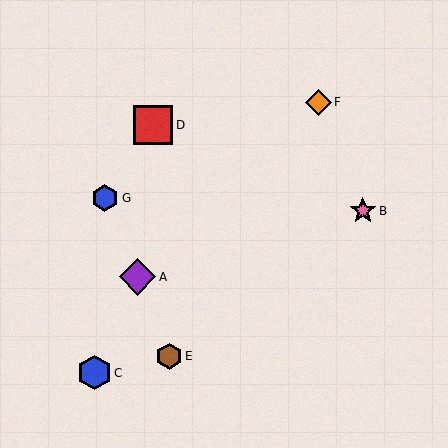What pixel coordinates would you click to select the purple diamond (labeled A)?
Click at (138, 277) to select the purple diamond A.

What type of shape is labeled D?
Shape D is a red square.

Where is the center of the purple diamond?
The center of the purple diamond is at (138, 277).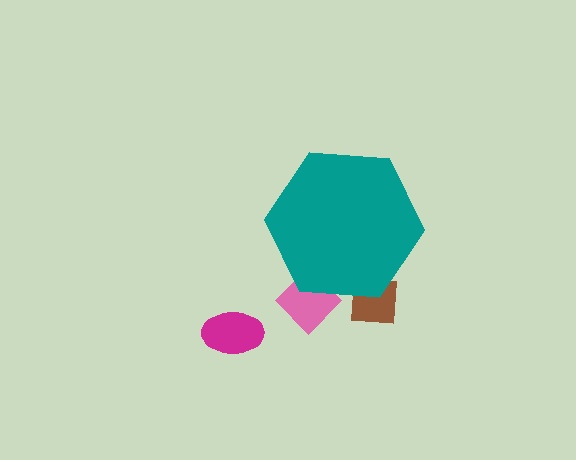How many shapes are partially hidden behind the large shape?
2 shapes are partially hidden.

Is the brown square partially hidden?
Yes, the brown square is partially hidden behind the teal hexagon.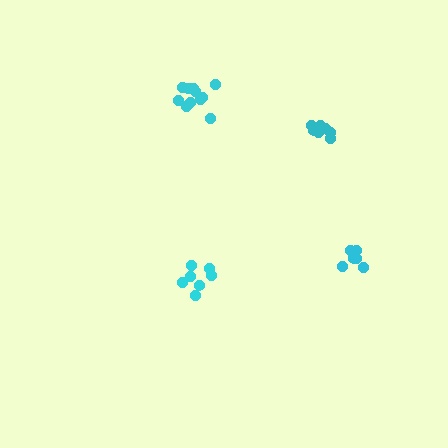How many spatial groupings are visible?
There are 4 spatial groupings.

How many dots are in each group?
Group 1: 7 dots, Group 2: 7 dots, Group 3: 8 dots, Group 4: 11 dots (33 total).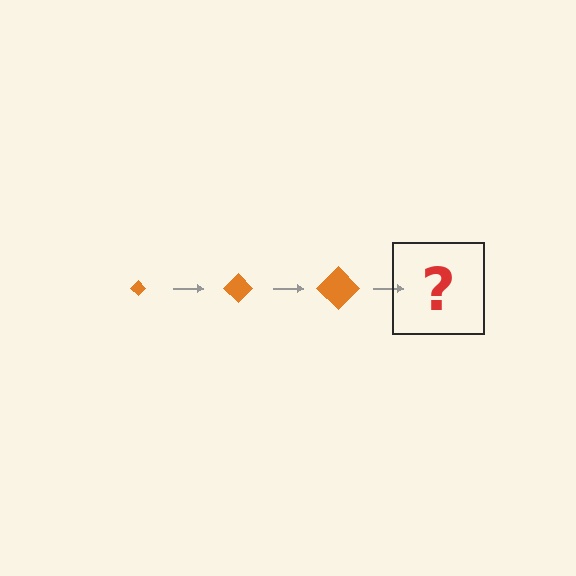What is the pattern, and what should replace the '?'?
The pattern is that the diamond gets progressively larger each step. The '?' should be an orange diamond, larger than the previous one.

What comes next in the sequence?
The next element should be an orange diamond, larger than the previous one.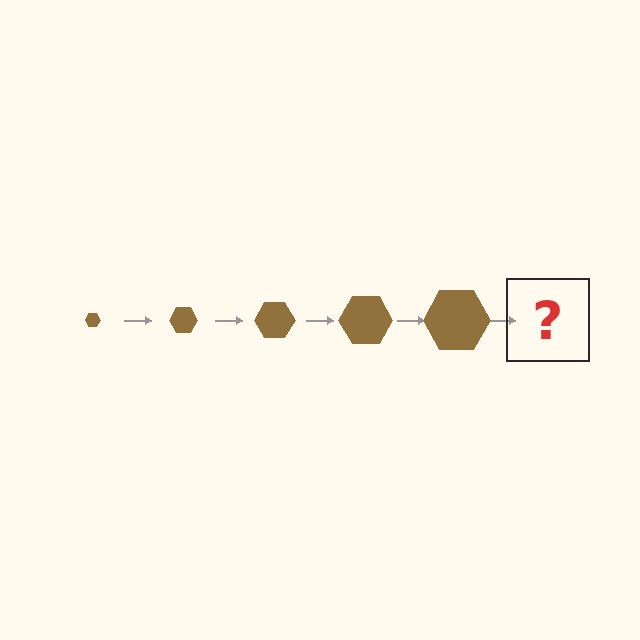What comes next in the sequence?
The next element should be a brown hexagon, larger than the previous one.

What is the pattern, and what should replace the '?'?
The pattern is that the hexagon gets progressively larger each step. The '?' should be a brown hexagon, larger than the previous one.